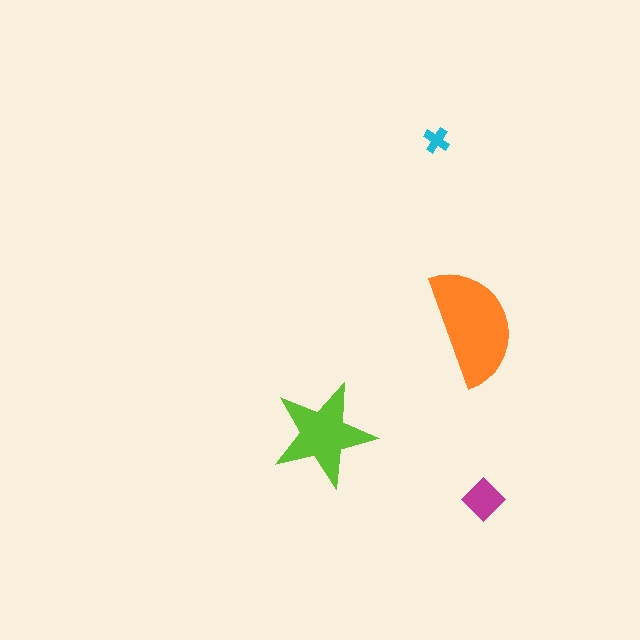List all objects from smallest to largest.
The cyan cross, the magenta diamond, the lime star, the orange semicircle.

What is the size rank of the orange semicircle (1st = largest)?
1st.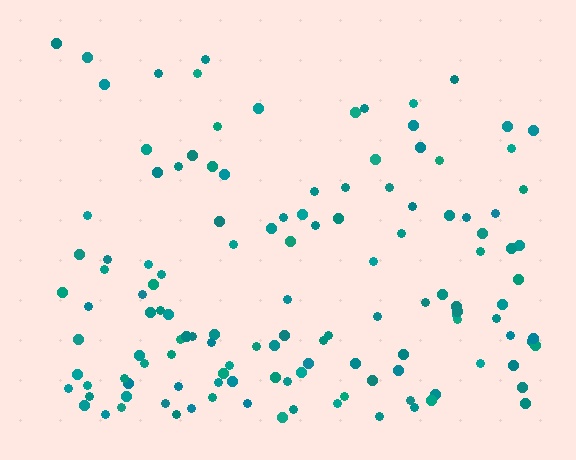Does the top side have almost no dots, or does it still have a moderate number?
Still a moderate number, just noticeably fewer than the bottom.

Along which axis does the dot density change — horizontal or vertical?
Vertical.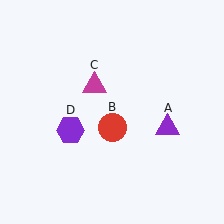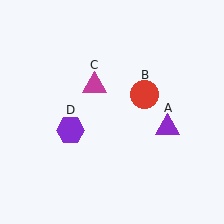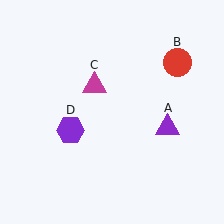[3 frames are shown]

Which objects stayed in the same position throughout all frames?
Purple triangle (object A) and magenta triangle (object C) and purple hexagon (object D) remained stationary.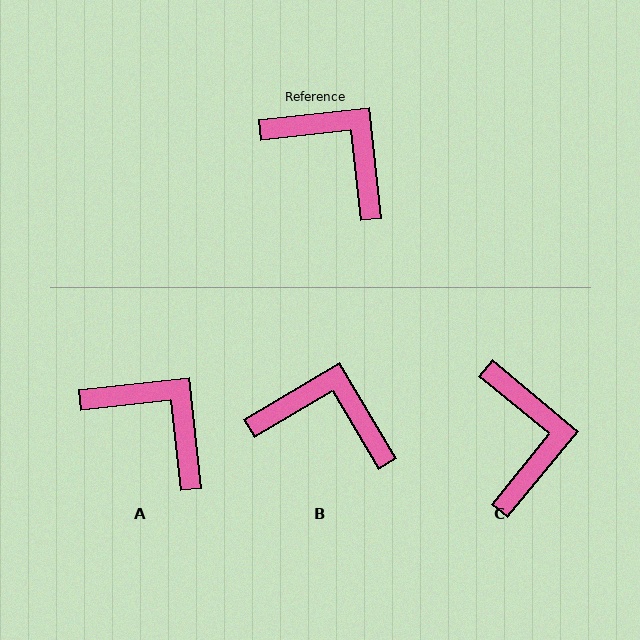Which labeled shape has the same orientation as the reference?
A.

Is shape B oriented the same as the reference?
No, it is off by about 25 degrees.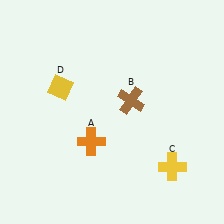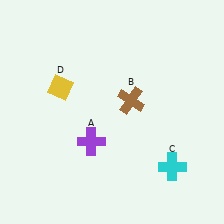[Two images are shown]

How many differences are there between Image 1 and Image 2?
There are 2 differences between the two images.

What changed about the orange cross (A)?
In Image 1, A is orange. In Image 2, it changed to purple.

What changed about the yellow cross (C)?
In Image 1, C is yellow. In Image 2, it changed to cyan.